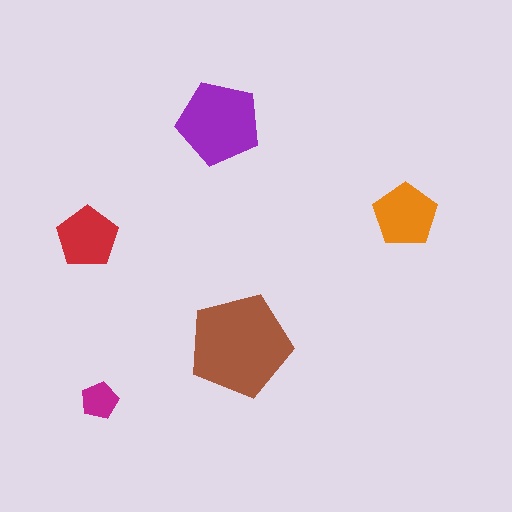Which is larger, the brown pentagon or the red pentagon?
The brown one.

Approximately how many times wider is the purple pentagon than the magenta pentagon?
About 2 times wider.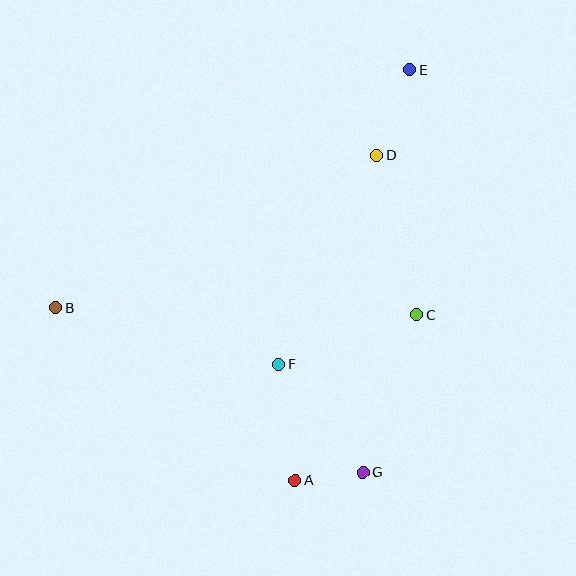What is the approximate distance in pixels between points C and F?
The distance between C and F is approximately 146 pixels.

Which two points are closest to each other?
Points A and G are closest to each other.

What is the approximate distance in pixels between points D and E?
The distance between D and E is approximately 91 pixels.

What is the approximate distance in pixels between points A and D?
The distance between A and D is approximately 335 pixels.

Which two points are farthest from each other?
Points B and E are farthest from each other.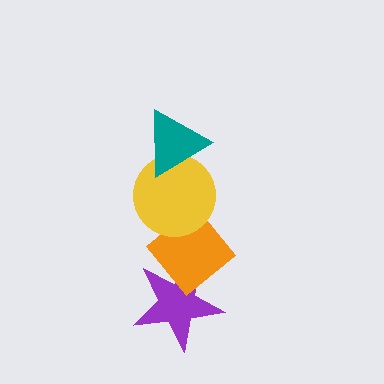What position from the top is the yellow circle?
The yellow circle is 2nd from the top.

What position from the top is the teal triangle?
The teal triangle is 1st from the top.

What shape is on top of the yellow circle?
The teal triangle is on top of the yellow circle.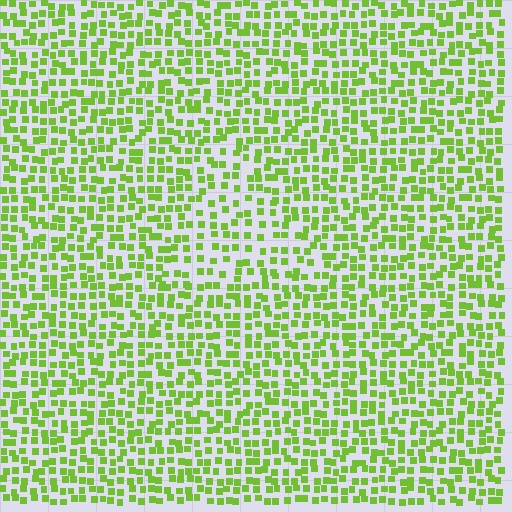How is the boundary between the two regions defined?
The boundary is defined by a change in element density (approximately 1.6x ratio). All elements are the same color, size, and shape.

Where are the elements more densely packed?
The elements are more densely packed outside the triangle boundary.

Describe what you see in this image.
The image contains small lime elements arranged at two different densities. A triangle-shaped region is visible where the elements are less densely packed than the surrounding area.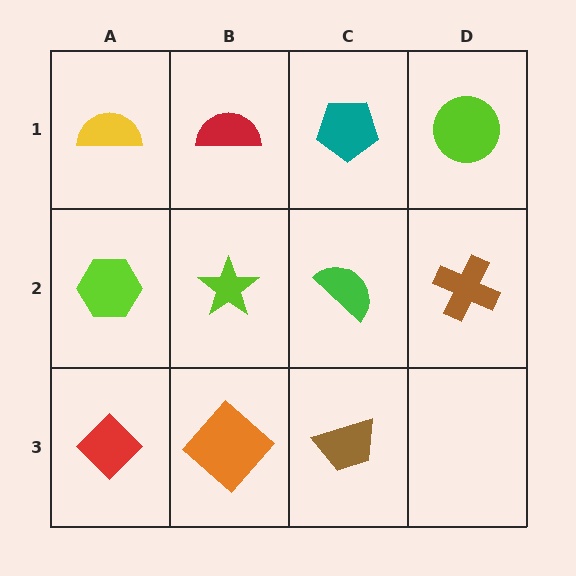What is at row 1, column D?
A lime circle.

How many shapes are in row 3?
3 shapes.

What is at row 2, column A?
A lime hexagon.